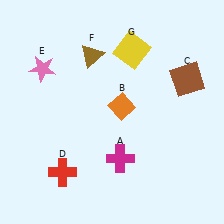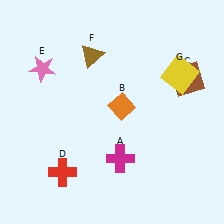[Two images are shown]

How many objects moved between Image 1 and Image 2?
1 object moved between the two images.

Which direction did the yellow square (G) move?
The yellow square (G) moved right.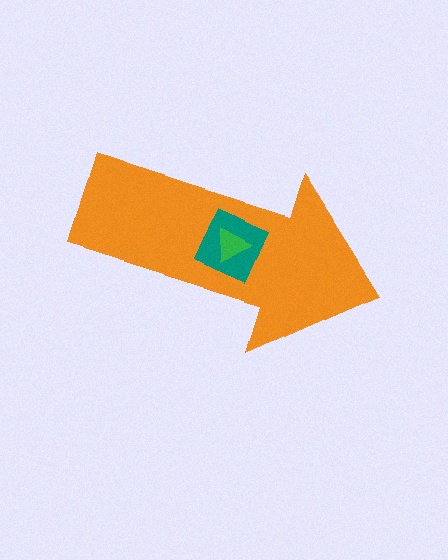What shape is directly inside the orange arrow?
The teal diamond.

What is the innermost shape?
The green triangle.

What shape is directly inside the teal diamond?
The green triangle.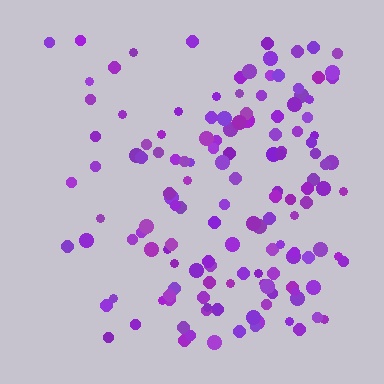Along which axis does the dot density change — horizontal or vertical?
Horizontal.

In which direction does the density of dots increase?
From left to right, with the right side densest.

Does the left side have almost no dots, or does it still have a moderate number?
Still a moderate number, just noticeably fewer than the right.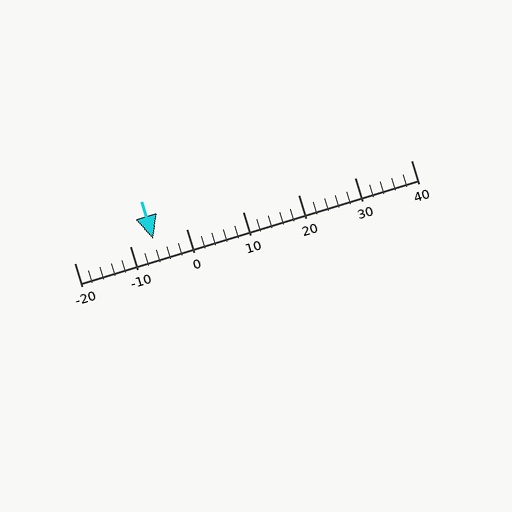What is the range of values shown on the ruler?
The ruler shows values from -20 to 40.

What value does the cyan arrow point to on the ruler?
The cyan arrow points to approximately -6.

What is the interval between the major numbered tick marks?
The major tick marks are spaced 10 units apart.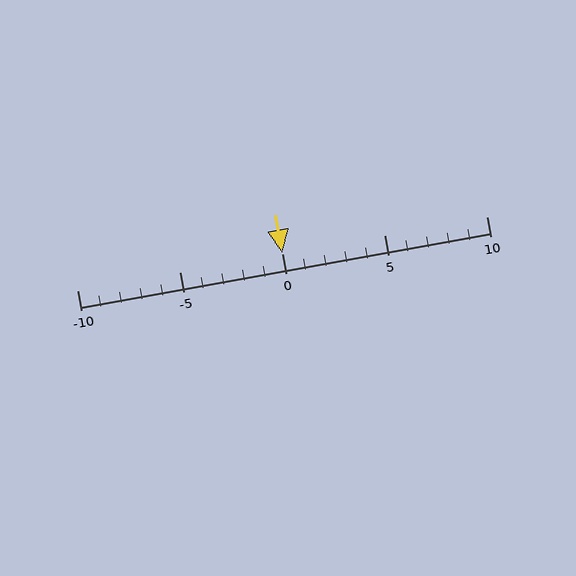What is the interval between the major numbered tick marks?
The major tick marks are spaced 5 units apart.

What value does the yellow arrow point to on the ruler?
The yellow arrow points to approximately 0.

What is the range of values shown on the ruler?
The ruler shows values from -10 to 10.